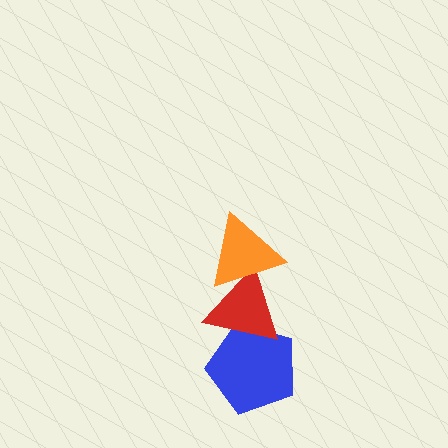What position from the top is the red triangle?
The red triangle is 2nd from the top.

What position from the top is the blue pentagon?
The blue pentagon is 3rd from the top.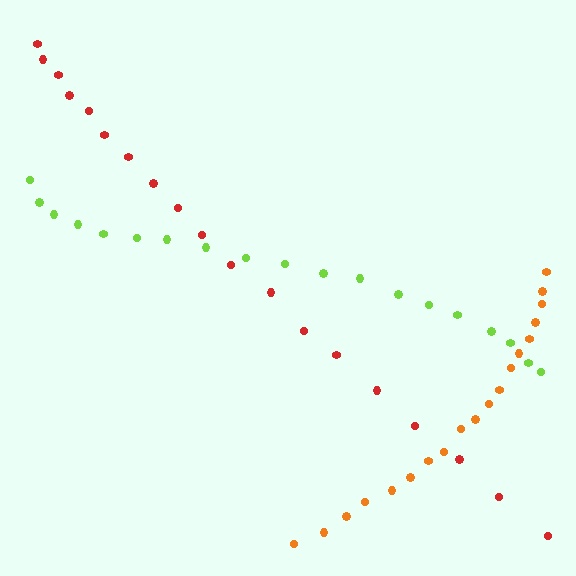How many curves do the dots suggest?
There are 3 distinct paths.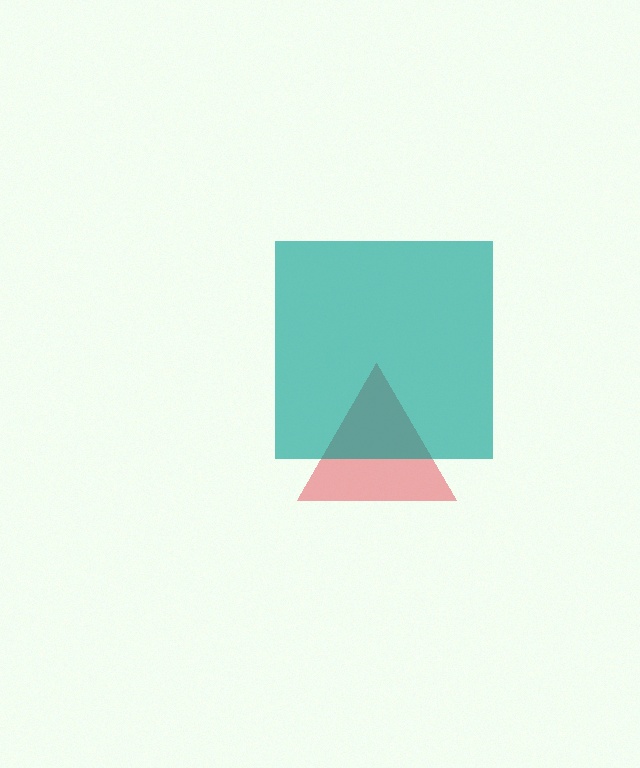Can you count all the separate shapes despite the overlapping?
Yes, there are 2 separate shapes.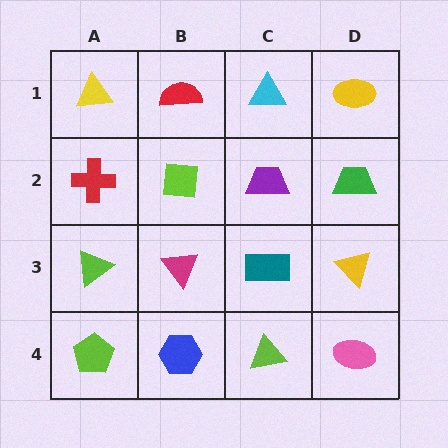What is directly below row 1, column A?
A red cross.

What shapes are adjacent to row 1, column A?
A red cross (row 2, column A), a red semicircle (row 1, column B).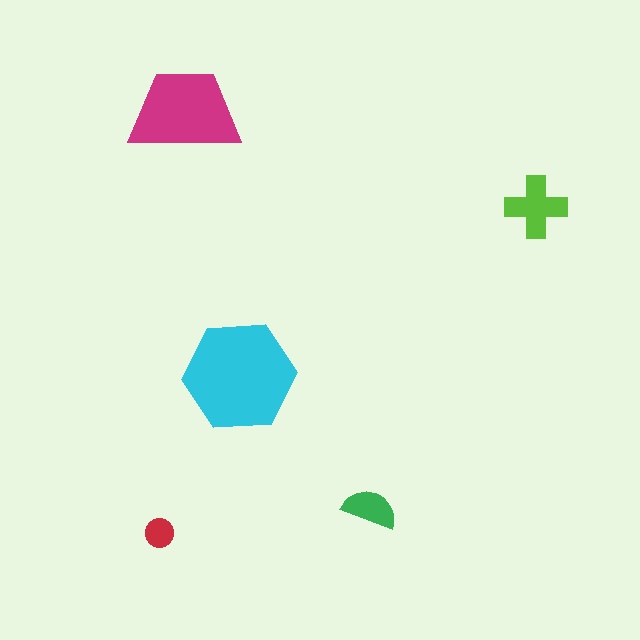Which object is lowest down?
The red circle is bottommost.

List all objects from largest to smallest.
The cyan hexagon, the magenta trapezoid, the lime cross, the green semicircle, the red circle.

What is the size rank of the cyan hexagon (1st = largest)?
1st.